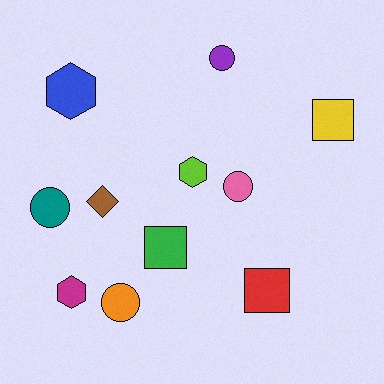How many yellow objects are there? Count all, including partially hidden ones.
There is 1 yellow object.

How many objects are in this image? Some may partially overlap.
There are 11 objects.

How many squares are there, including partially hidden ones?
There are 3 squares.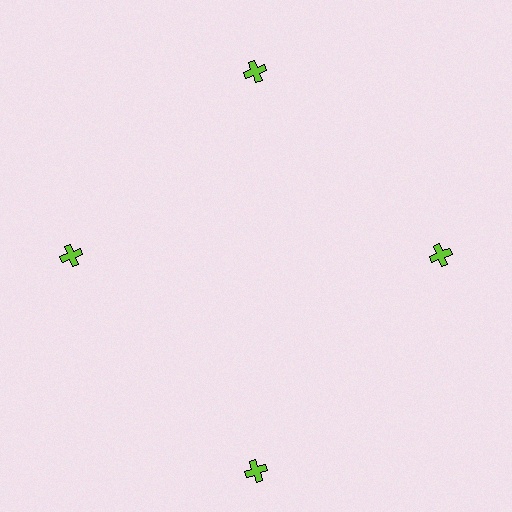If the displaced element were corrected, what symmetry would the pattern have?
It would have 4-fold rotational symmetry — the pattern would map onto itself every 90 degrees.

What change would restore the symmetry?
The symmetry would be restored by moving it inward, back onto the ring so that all 4 crosses sit at equal angles and equal distance from the center.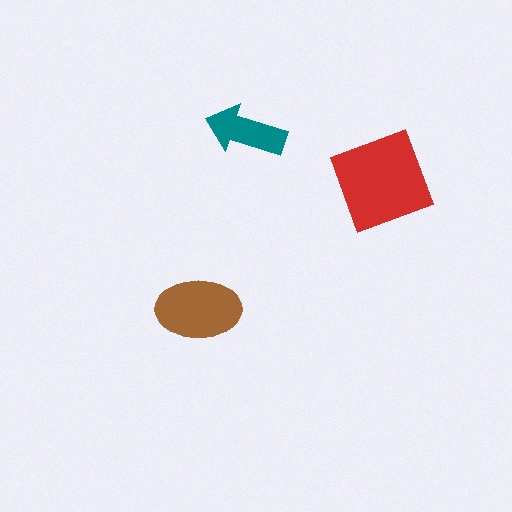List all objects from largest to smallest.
The red diamond, the brown ellipse, the teal arrow.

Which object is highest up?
The teal arrow is topmost.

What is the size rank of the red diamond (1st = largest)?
1st.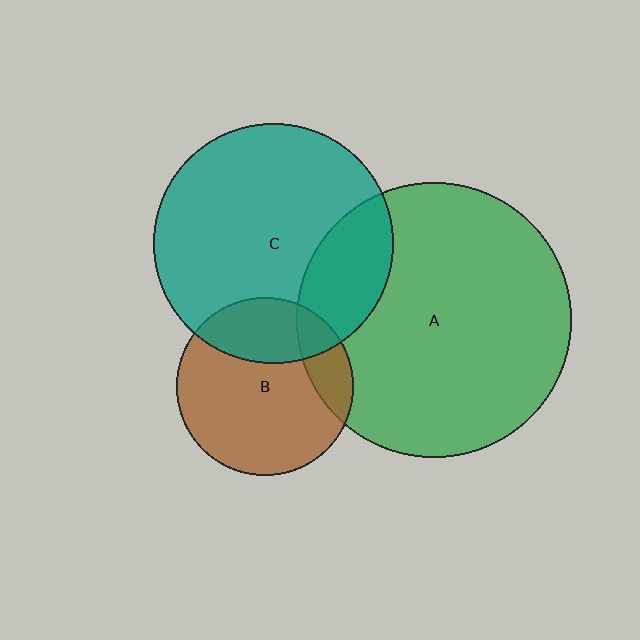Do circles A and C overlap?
Yes.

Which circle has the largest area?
Circle A (green).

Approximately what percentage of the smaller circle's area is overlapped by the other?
Approximately 25%.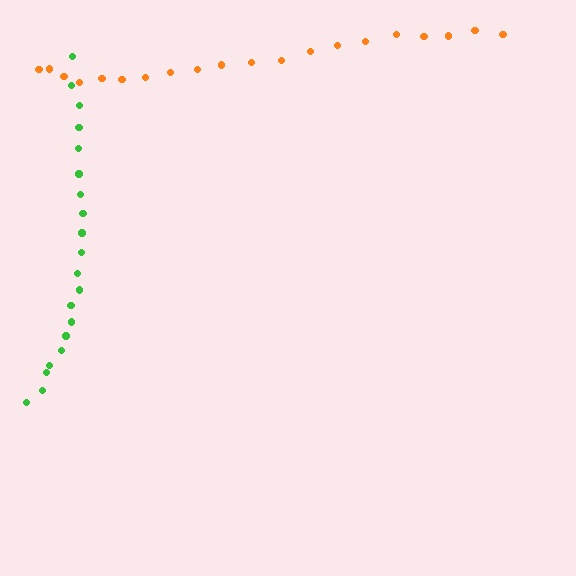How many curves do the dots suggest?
There are 2 distinct paths.